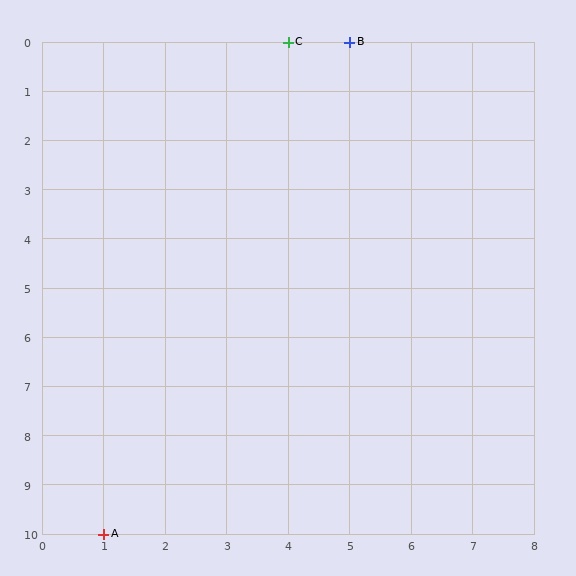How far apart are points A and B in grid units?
Points A and B are 4 columns and 10 rows apart (about 10.8 grid units diagonally).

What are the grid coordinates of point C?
Point C is at grid coordinates (4, 0).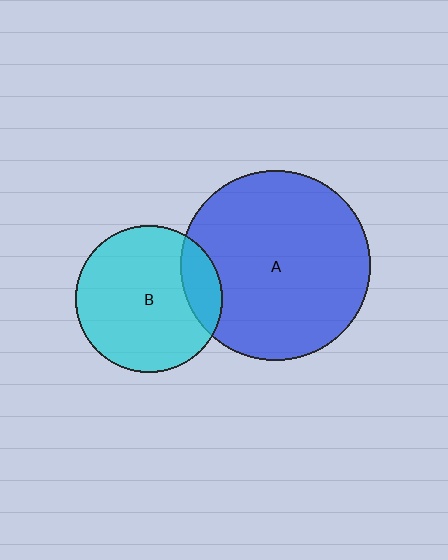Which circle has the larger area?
Circle A (blue).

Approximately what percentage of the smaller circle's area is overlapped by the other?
Approximately 15%.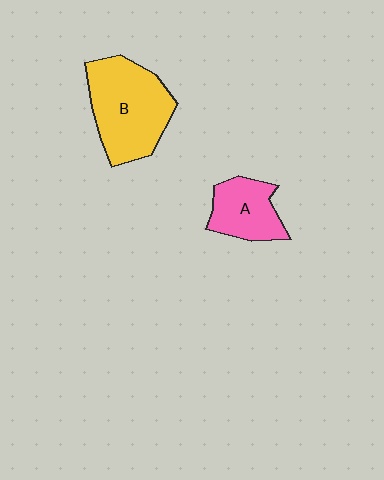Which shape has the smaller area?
Shape A (pink).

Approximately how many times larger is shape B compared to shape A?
Approximately 1.8 times.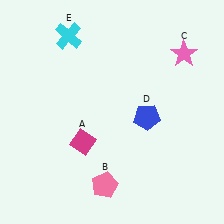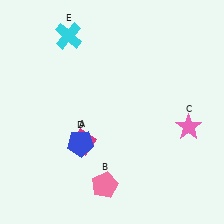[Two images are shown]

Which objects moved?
The objects that moved are: the pink star (C), the blue pentagon (D).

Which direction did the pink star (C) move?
The pink star (C) moved down.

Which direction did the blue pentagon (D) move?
The blue pentagon (D) moved left.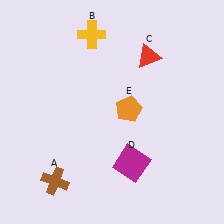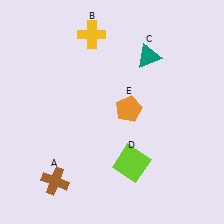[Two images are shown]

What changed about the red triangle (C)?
In Image 1, C is red. In Image 2, it changed to teal.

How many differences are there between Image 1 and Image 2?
There are 2 differences between the two images.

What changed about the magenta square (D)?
In Image 1, D is magenta. In Image 2, it changed to lime.